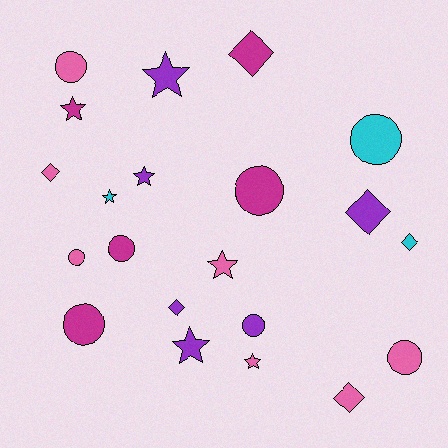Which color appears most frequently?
Pink, with 7 objects.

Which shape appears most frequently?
Circle, with 8 objects.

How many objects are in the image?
There are 21 objects.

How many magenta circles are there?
There are 3 magenta circles.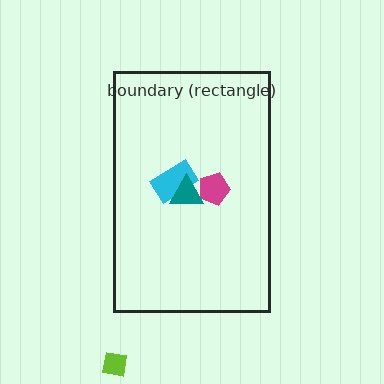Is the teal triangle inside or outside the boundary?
Inside.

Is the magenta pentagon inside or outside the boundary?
Inside.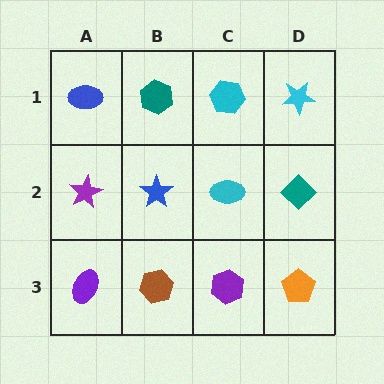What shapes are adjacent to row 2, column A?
A blue ellipse (row 1, column A), a purple ellipse (row 3, column A), a blue star (row 2, column B).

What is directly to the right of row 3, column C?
An orange pentagon.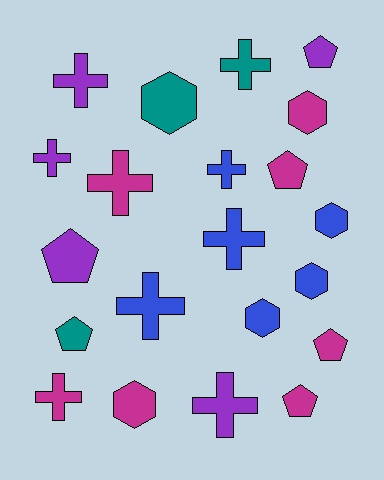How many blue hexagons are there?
There are 3 blue hexagons.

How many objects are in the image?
There are 21 objects.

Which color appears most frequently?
Magenta, with 7 objects.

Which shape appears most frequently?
Cross, with 9 objects.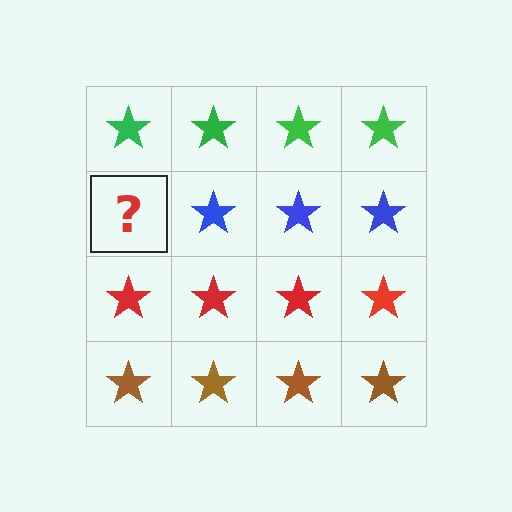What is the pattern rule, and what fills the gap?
The rule is that each row has a consistent color. The gap should be filled with a blue star.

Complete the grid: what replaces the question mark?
The question mark should be replaced with a blue star.